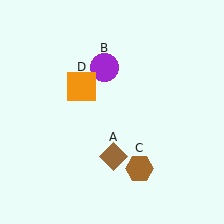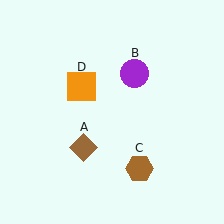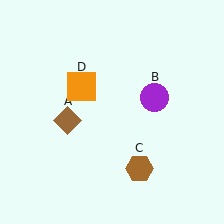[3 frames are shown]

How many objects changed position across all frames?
2 objects changed position: brown diamond (object A), purple circle (object B).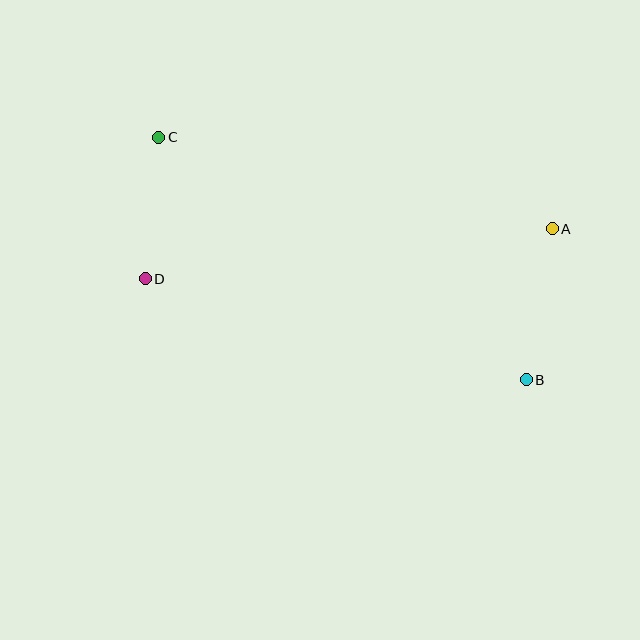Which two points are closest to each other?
Points C and D are closest to each other.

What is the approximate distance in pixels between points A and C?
The distance between A and C is approximately 404 pixels.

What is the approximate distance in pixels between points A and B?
The distance between A and B is approximately 153 pixels.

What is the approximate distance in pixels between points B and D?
The distance between B and D is approximately 394 pixels.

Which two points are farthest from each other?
Points B and C are farthest from each other.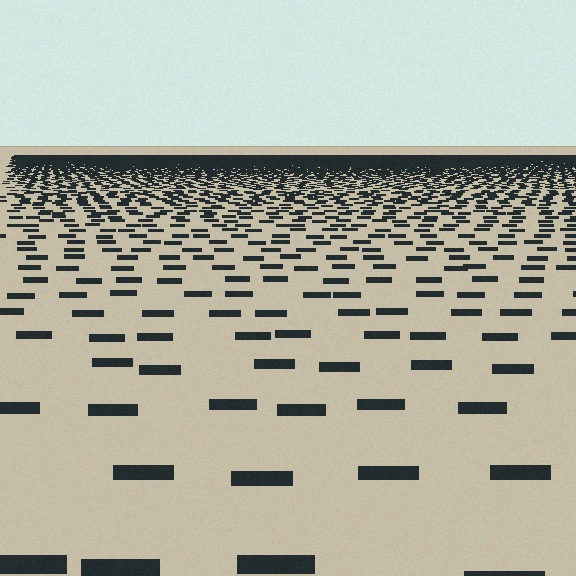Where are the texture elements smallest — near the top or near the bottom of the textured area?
Near the top.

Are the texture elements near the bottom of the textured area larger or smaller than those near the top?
Larger. Near the bottom, elements are closer to the viewer and appear at a bigger on-screen size.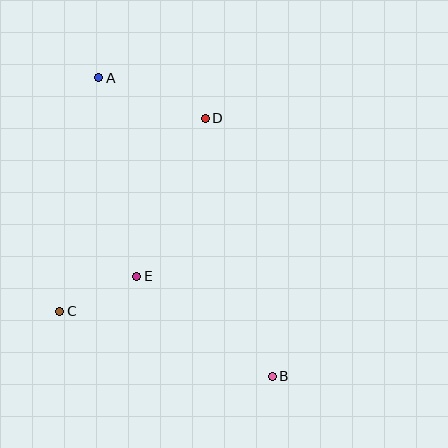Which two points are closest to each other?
Points C and E are closest to each other.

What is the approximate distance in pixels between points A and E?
The distance between A and E is approximately 202 pixels.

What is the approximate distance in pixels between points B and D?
The distance between B and D is approximately 267 pixels.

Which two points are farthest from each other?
Points A and B are farthest from each other.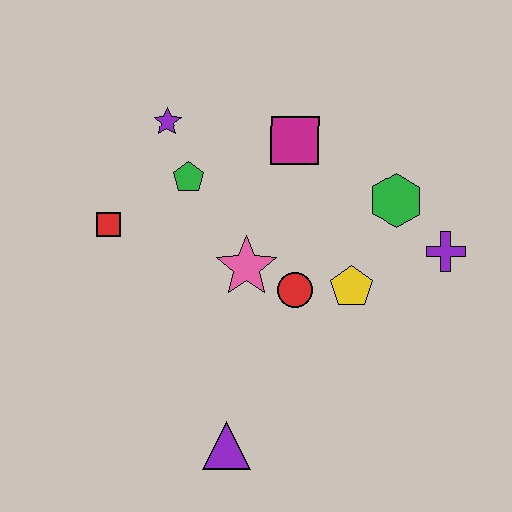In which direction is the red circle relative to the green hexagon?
The red circle is to the left of the green hexagon.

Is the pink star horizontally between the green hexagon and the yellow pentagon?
No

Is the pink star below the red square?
Yes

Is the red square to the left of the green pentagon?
Yes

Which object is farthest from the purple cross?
The red square is farthest from the purple cross.